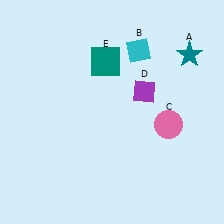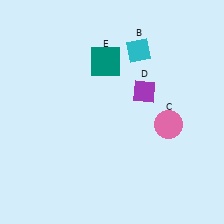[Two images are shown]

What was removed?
The teal star (A) was removed in Image 2.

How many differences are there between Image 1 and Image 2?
There is 1 difference between the two images.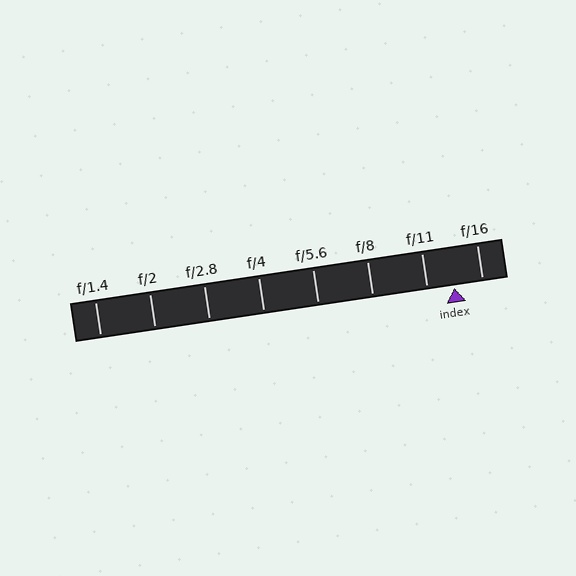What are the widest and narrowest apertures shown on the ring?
The widest aperture shown is f/1.4 and the narrowest is f/16.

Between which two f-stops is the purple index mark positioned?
The index mark is between f/11 and f/16.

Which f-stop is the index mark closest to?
The index mark is closest to f/11.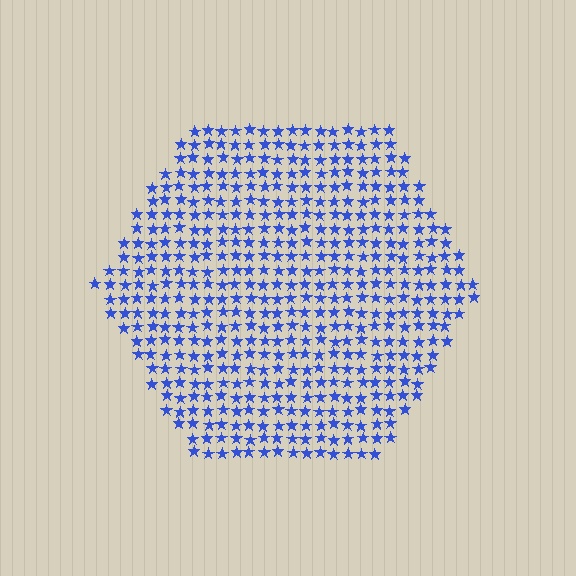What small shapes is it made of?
It is made of small stars.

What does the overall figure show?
The overall figure shows a hexagon.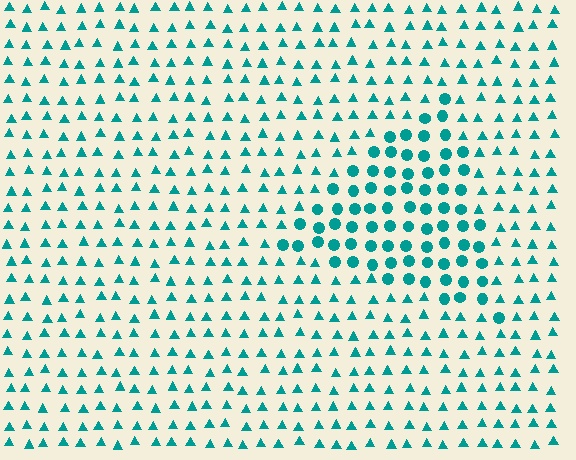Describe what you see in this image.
The image is filled with small teal elements arranged in a uniform grid. A triangle-shaped region contains circles, while the surrounding area contains triangles. The boundary is defined purely by the change in element shape.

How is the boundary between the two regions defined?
The boundary is defined by a change in element shape: circles inside vs. triangles outside. All elements share the same color and spacing.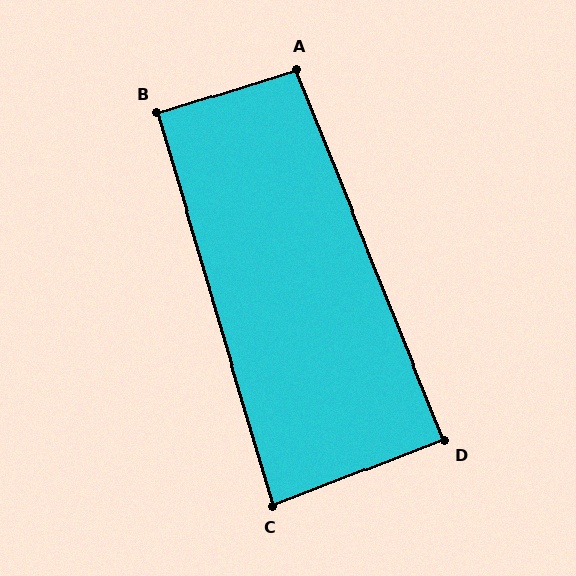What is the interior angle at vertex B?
Approximately 91 degrees (approximately right).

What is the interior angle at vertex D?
Approximately 89 degrees (approximately right).